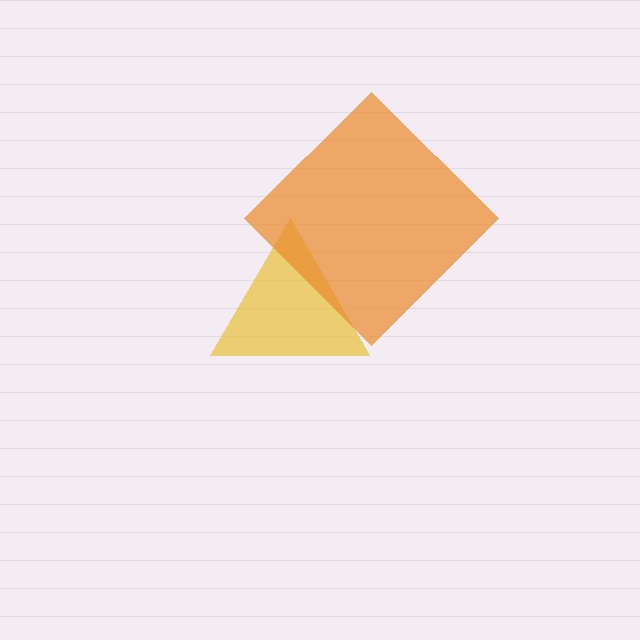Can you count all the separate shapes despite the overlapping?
Yes, there are 2 separate shapes.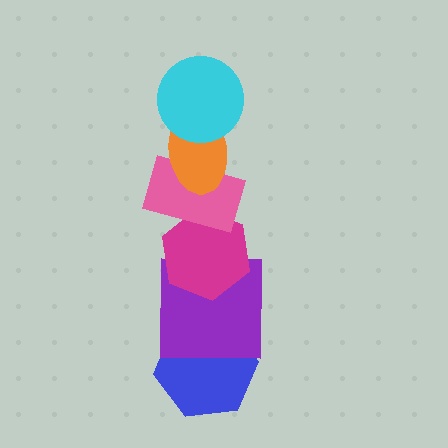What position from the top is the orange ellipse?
The orange ellipse is 2nd from the top.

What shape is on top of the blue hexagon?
The purple square is on top of the blue hexagon.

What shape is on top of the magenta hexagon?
The pink rectangle is on top of the magenta hexagon.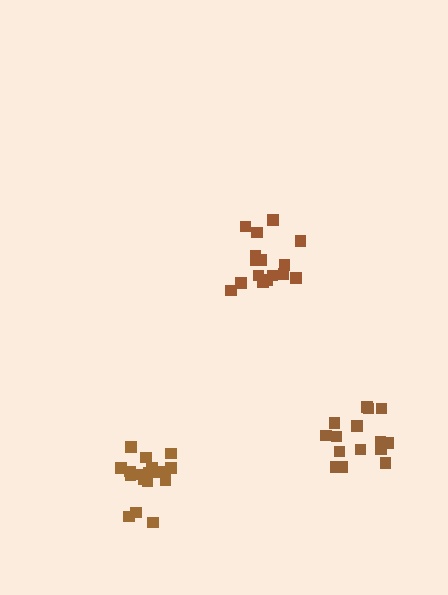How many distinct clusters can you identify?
There are 3 distinct clusters.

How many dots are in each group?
Group 1: 18 dots, Group 2: 16 dots, Group 3: 15 dots (49 total).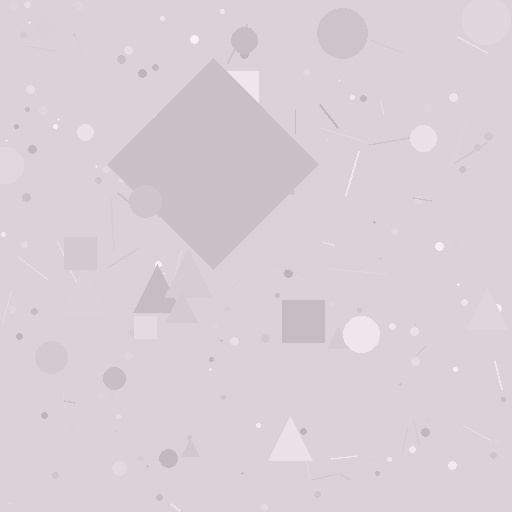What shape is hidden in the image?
A diamond is hidden in the image.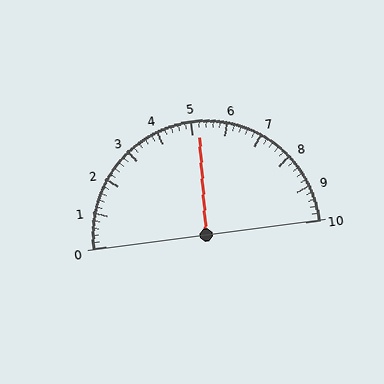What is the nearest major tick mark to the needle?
The nearest major tick mark is 5.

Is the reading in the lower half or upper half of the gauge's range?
The reading is in the upper half of the range (0 to 10).